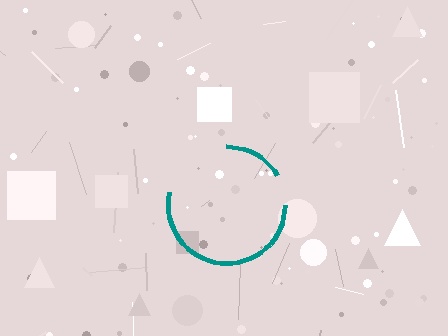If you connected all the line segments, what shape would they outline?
They would outline a circle.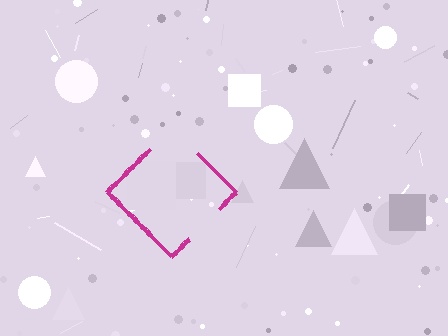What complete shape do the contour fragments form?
The contour fragments form a diamond.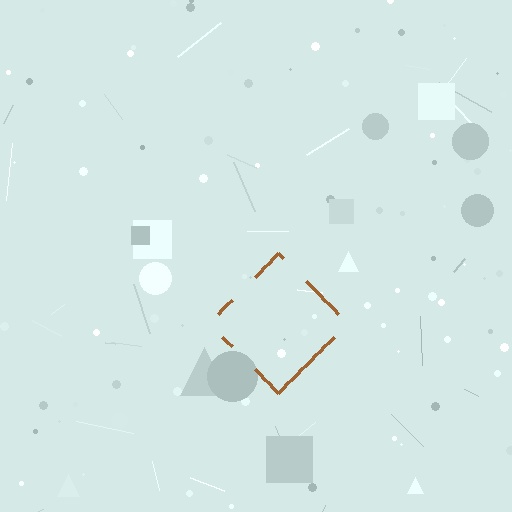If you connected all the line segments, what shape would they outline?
They would outline a diamond.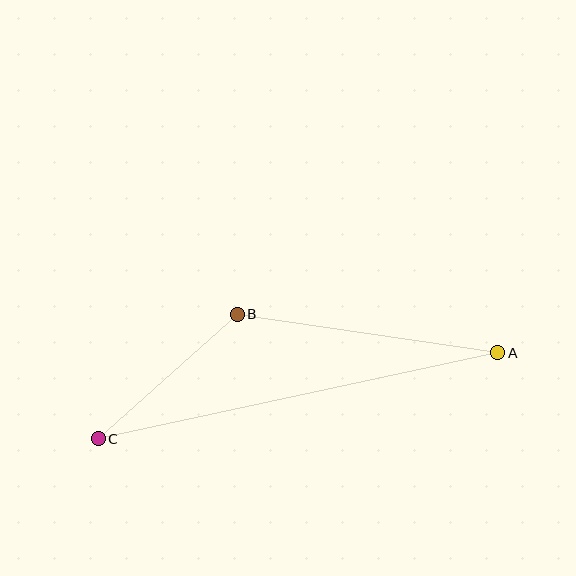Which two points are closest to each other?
Points B and C are closest to each other.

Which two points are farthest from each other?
Points A and C are farthest from each other.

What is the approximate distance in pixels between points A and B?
The distance between A and B is approximately 264 pixels.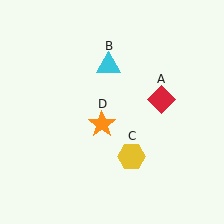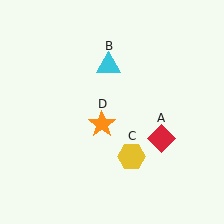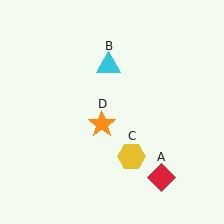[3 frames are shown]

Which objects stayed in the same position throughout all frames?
Cyan triangle (object B) and yellow hexagon (object C) and orange star (object D) remained stationary.